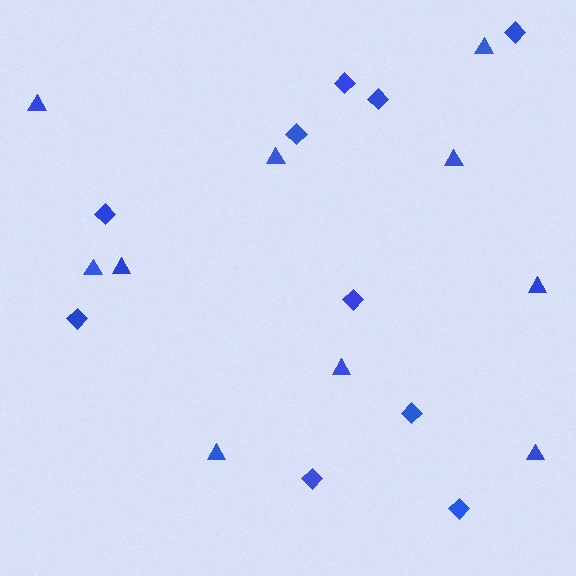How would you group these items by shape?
There are 2 groups: one group of triangles (10) and one group of diamonds (10).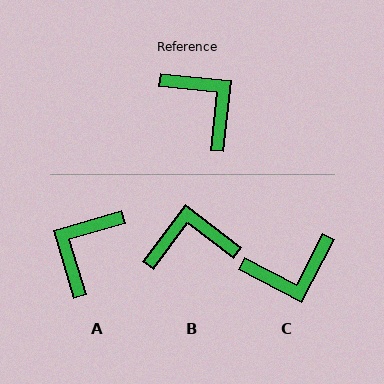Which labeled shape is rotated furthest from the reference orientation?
A, about 113 degrees away.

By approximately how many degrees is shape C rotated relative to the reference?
Approximately 111 degrees clockwise.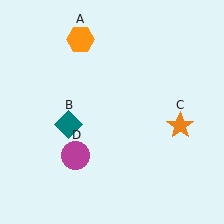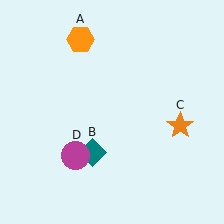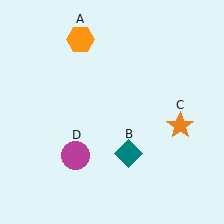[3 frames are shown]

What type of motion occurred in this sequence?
The teal diamond (object B) rotated counterclockwise around the center of the scene.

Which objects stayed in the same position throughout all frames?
Orange hexagon (object A) and orange star (object C) and magenta circle (object D) remained stationary.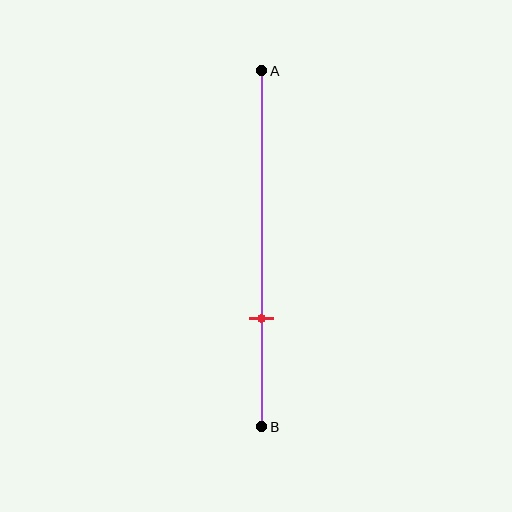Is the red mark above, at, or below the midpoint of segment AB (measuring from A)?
The red mark is below the midpoint of segment AB.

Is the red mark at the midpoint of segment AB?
No, the mark is at about 70% from A, not at the 50% midpoint.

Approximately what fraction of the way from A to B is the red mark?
The red mark is approximately 70% of the way from A to B.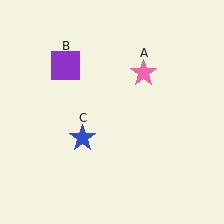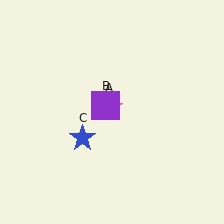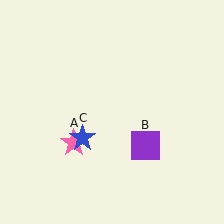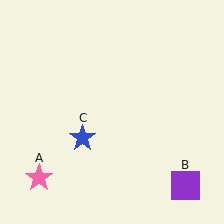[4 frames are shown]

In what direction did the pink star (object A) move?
The pink star (object A) moved down and to the left.